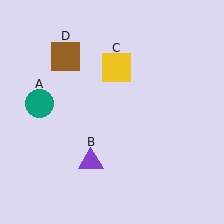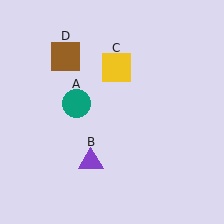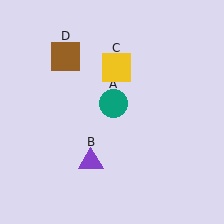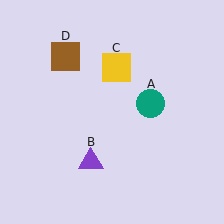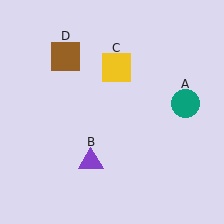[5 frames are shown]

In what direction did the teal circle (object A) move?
The teal circle (object A) moved right.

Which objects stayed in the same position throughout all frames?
Purple triangle (object B) and yellow square (object C) and brown square (object D) remained stationary.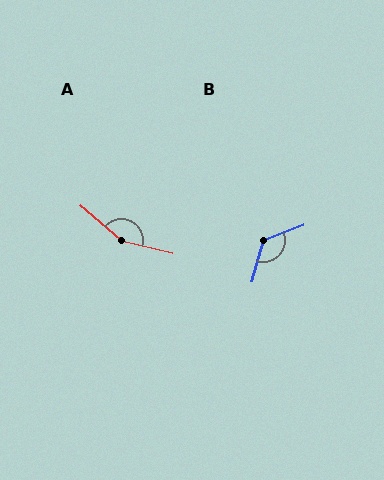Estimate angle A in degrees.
Approximately 154 degrees.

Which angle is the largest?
A, at approximately 154 degrees.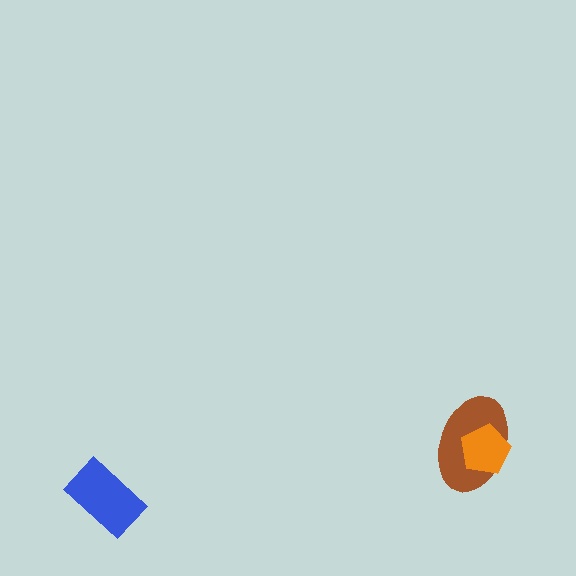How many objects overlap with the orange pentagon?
1 object overlaps with the orange pentagon.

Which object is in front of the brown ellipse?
The orange pentagon is in front of the brown ellipse.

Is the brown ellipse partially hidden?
Yes, it is partially covered by another shape.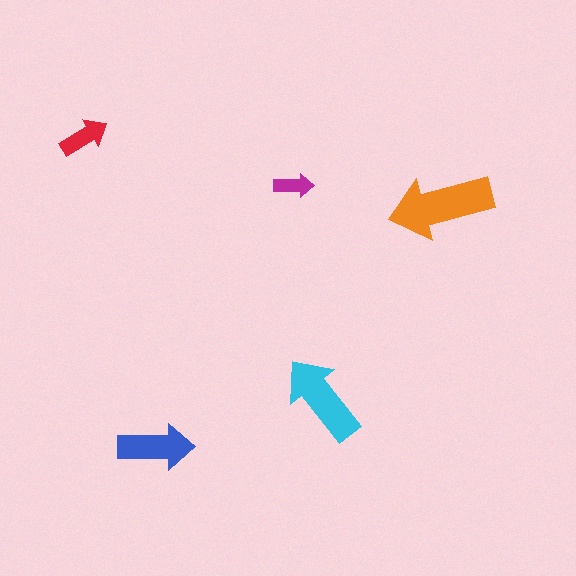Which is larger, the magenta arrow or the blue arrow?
The blue one.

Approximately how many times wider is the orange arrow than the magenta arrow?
About 2.5 times wider.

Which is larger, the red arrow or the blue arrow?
The blue one.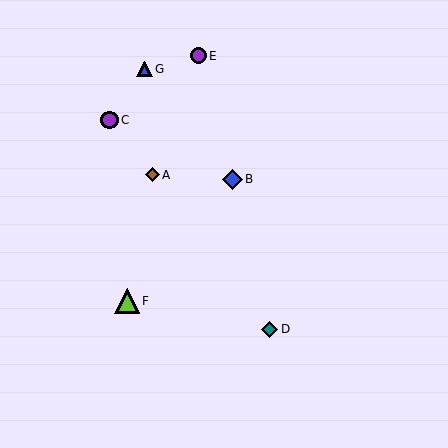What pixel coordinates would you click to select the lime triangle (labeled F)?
Click at (127, 301) to select the lime triangle F.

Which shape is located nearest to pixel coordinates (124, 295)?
The lime triangle (labeled F) at (127, 301) is nearest to that location.